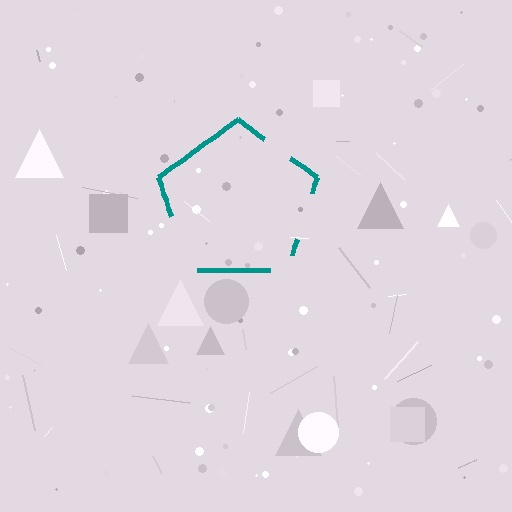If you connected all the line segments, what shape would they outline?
They would outline a pentagon.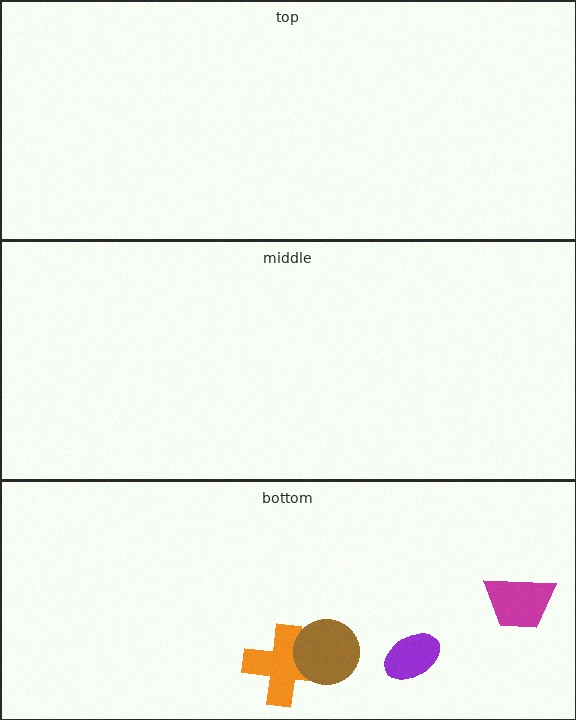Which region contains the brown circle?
The bottom region.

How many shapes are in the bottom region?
4.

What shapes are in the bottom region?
The orange cross, the purple ellipse, the brown circle, the magenta trapezoid.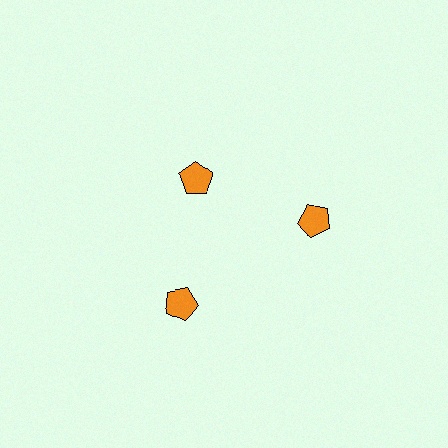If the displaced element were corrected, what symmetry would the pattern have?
It would have 3-fold rotational symmetry — the pattern would map onto itself every 120 degrees.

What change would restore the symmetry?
The symmetry would be restored by moving it outward, back onto the ring so that all 3 pentagons sit at equal angles and equal distance from the center.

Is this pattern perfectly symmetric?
No. The 3 orange pentagons are arranged in a ring, but one element near the 11 o'clock position is pulled inward toward the center, breaking the 3-fold rotational symmetry.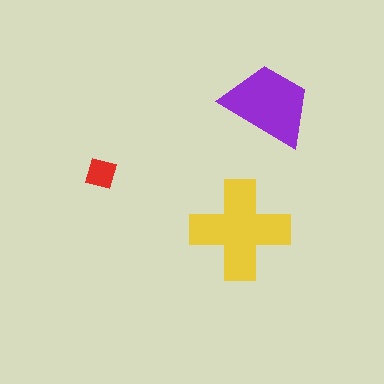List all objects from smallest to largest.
The red square, the purple trapezoid, the yellow cross.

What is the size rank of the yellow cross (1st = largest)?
1st.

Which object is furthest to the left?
The red square is leftmost.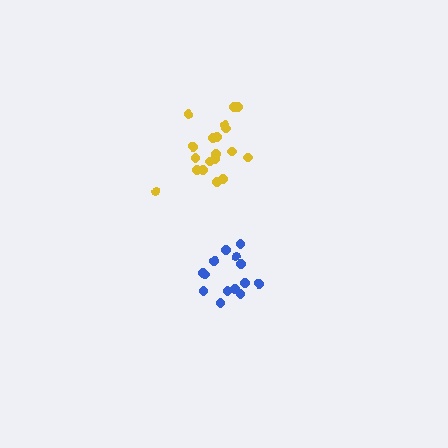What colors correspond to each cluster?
The clusters are colored: blue, yellow.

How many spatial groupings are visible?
There are 2 spatial groupings.